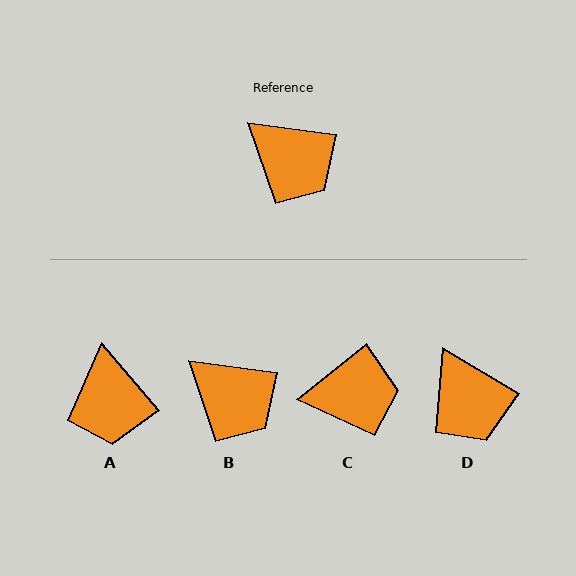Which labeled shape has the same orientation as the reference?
B.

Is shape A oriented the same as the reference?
No, it is off by about 42 degrees.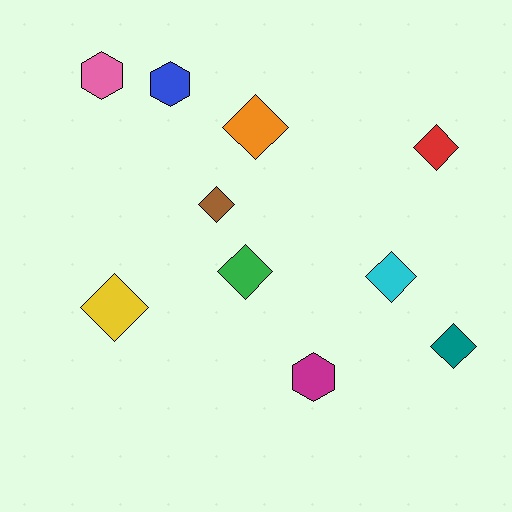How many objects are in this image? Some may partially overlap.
There are 10 objects.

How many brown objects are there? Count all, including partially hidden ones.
There is 1 brown object.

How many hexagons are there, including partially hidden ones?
There are 3 hexagons.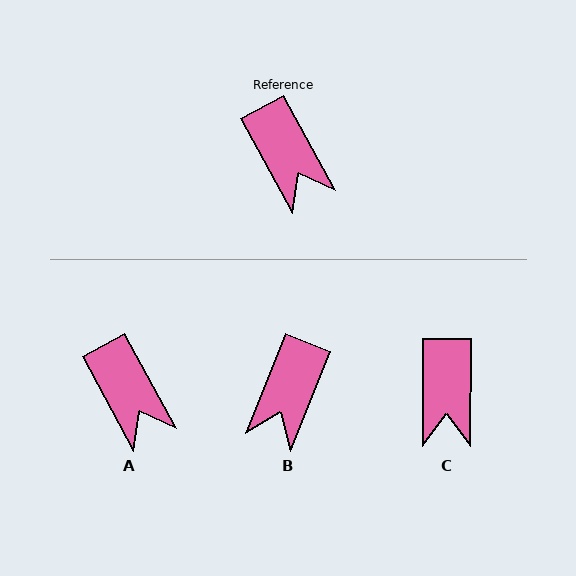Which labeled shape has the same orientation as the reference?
A.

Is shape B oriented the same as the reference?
No, it is off by about 50 degrees.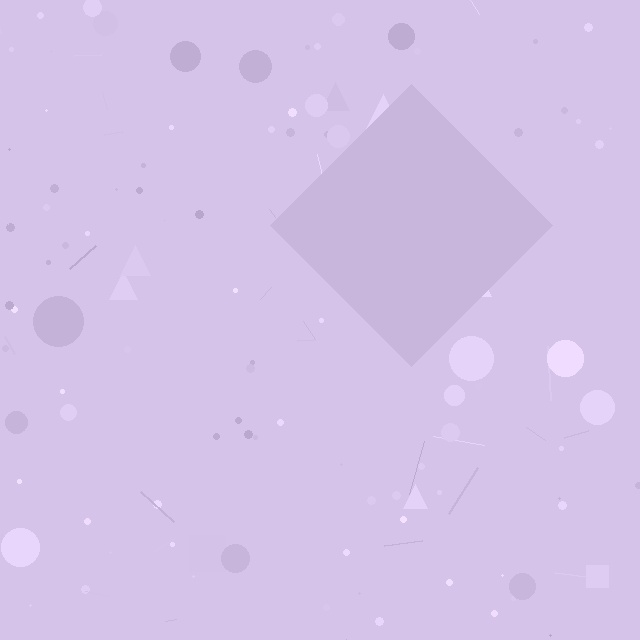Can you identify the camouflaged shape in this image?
The camouflaged shape is a diamond.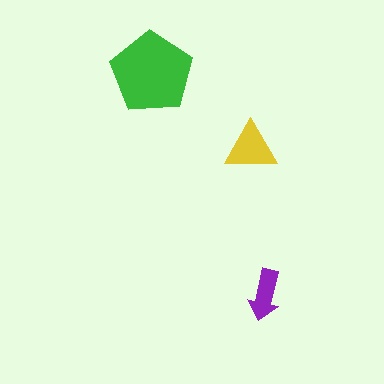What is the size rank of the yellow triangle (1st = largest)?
2nd.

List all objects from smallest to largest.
The purple arrow, the yellow triangle, the green pentagon.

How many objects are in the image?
There are 3 objects in the image.